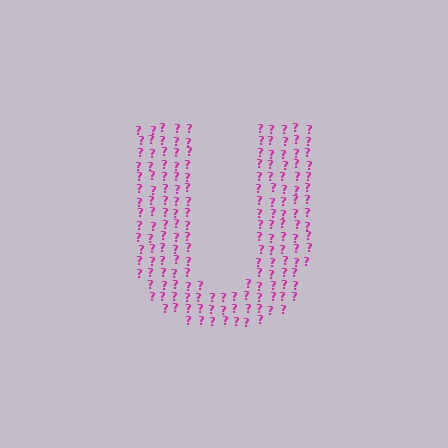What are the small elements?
The small elements are question marks.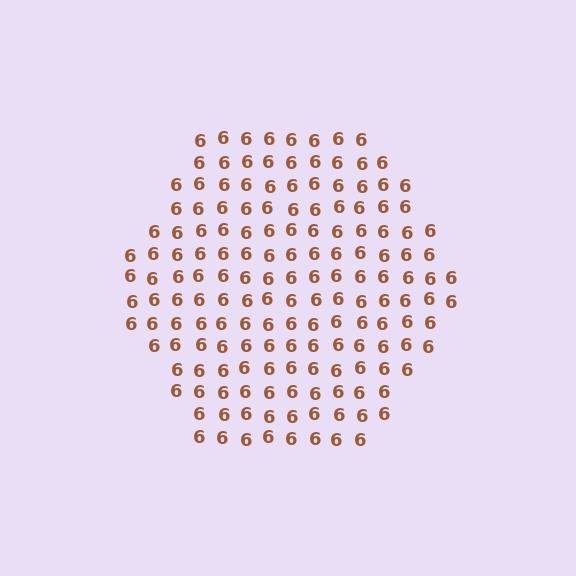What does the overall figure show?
The overall figure shows a hexagon.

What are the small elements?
The small elements are digit 6's.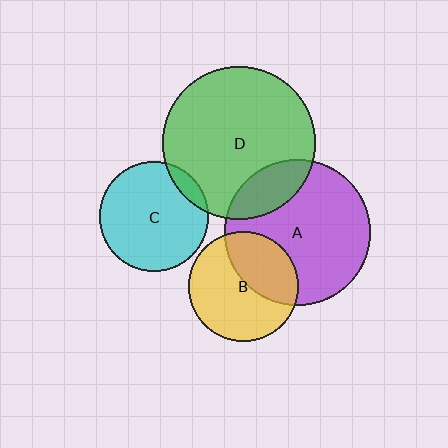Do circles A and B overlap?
Yes.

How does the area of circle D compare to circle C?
Approximately 1.9 times.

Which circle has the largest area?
Circle D (green).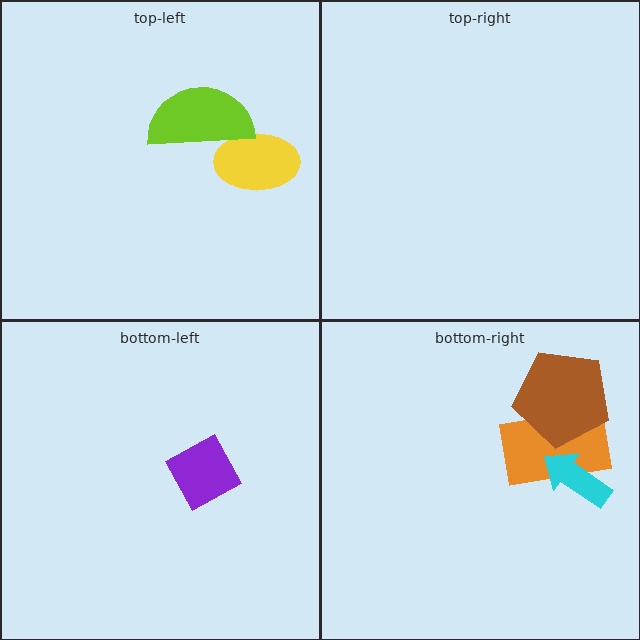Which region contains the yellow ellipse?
The top-left region.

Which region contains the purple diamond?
The bottom-left region.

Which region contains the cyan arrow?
The bottom-right region.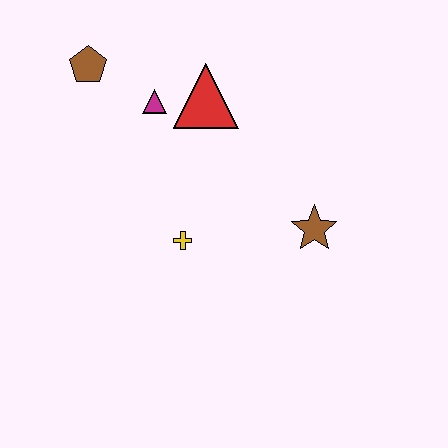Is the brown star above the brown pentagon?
No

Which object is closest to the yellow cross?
The brown star is closest to the yellow cross.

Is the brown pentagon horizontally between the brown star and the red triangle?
No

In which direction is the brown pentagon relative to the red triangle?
The brown pentagon is to the left of the red triangle.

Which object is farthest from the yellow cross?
The brown pentagon is farthest from the yellow cross.